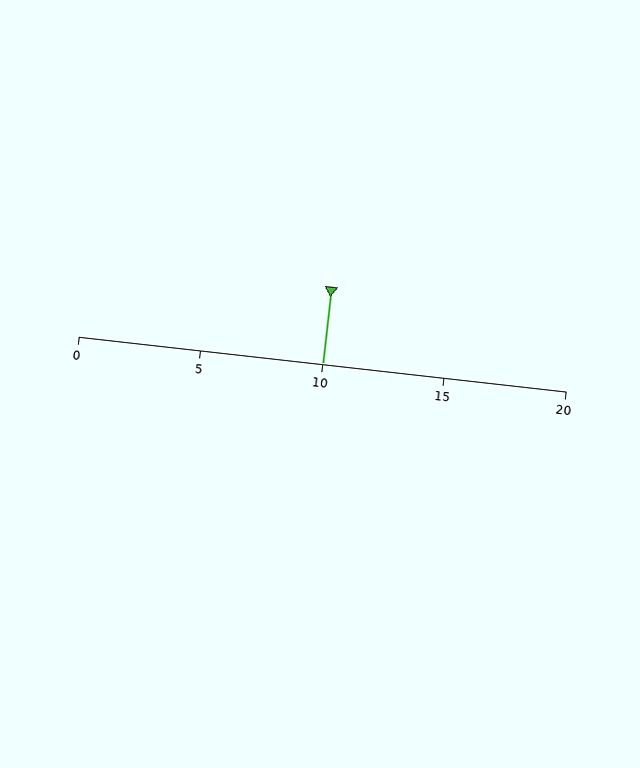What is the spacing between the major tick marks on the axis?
The major ticks are spaced 5 apart.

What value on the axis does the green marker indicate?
The marker indicates approximately 10.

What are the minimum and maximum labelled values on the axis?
The axis runs from 0 to 20.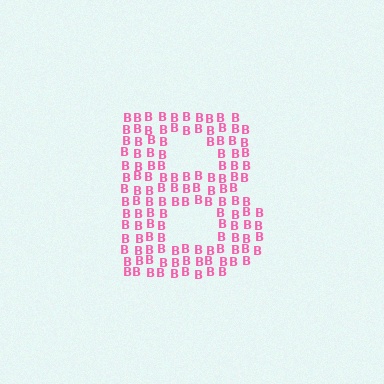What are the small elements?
The small elements are letter B's.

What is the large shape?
The large shape is the letter B.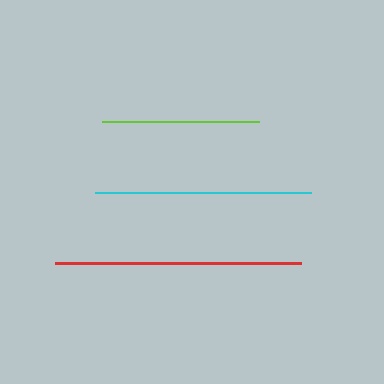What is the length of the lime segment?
The lime segment is approximately 157 pixels long.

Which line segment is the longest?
The red line is the longest at approximately 246 pixels.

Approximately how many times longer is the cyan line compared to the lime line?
The cyan line is approximately 1.4 times the length of the lime line.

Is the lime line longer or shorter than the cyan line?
The cyan line is longer than the lime line.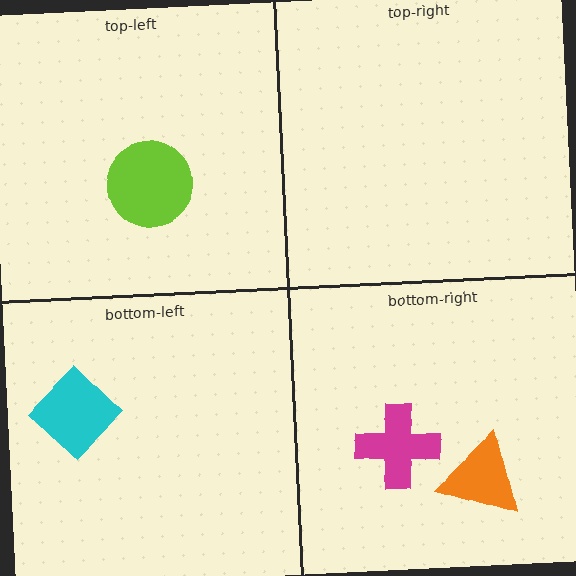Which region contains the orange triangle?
The bottom-right region.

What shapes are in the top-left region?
The lime circle.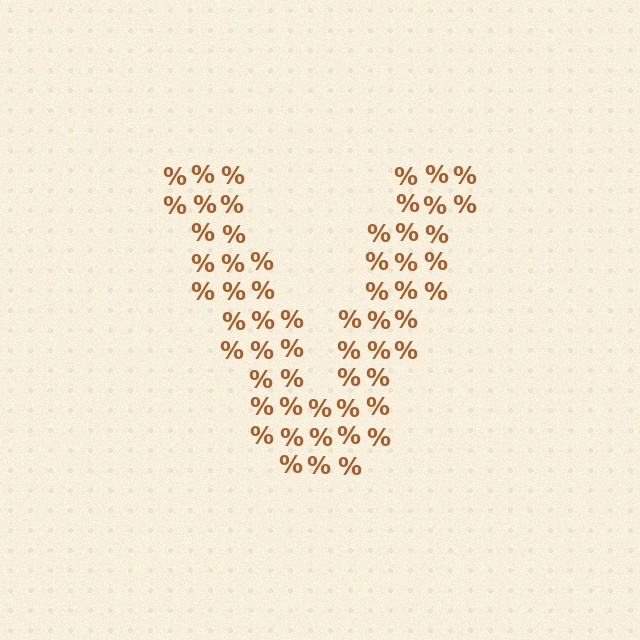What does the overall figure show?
The overall figure shows the letter V.